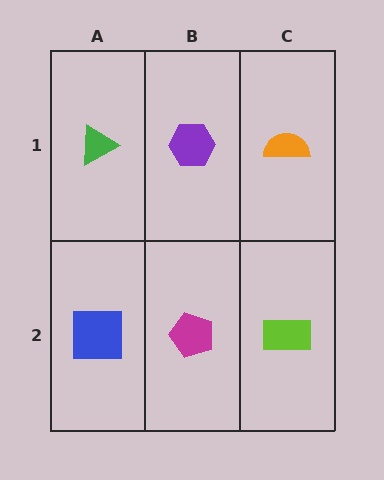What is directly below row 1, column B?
A magenta pentagon.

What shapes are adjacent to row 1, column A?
A blue square (row 2, column A), a purple hexagon (row 1, column B).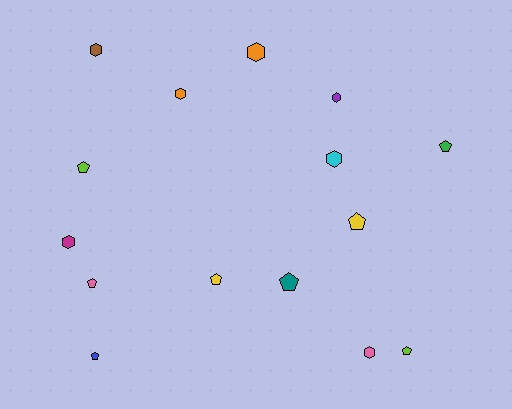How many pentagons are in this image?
There are 8 pentagons.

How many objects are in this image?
There are 15 objects.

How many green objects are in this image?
There is 1 green object.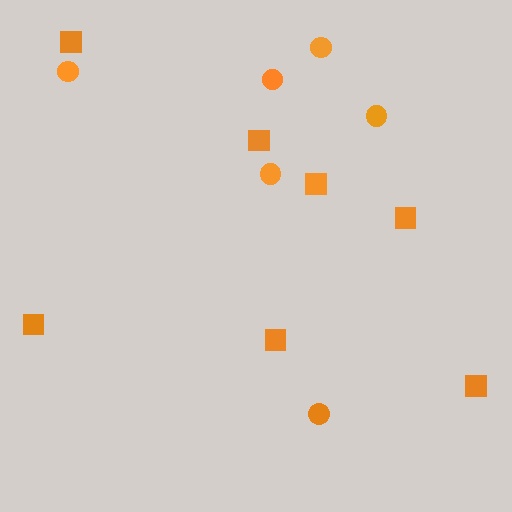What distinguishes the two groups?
There are 2 groups: one group of circles (6) and one group of squares (7).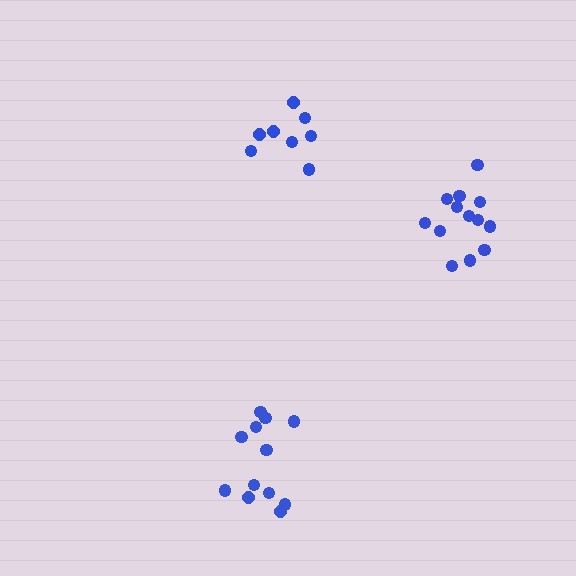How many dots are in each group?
Group 1: 12 dots, Group 2: 8 dots, Group 3: 13 dots (33 total).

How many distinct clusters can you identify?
There are 3 distinct clusters.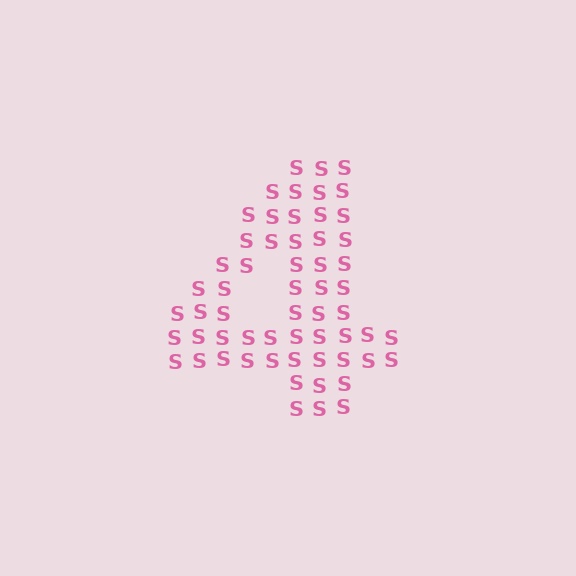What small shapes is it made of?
It is made of small letter S's.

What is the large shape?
The large shape is the digit 4.